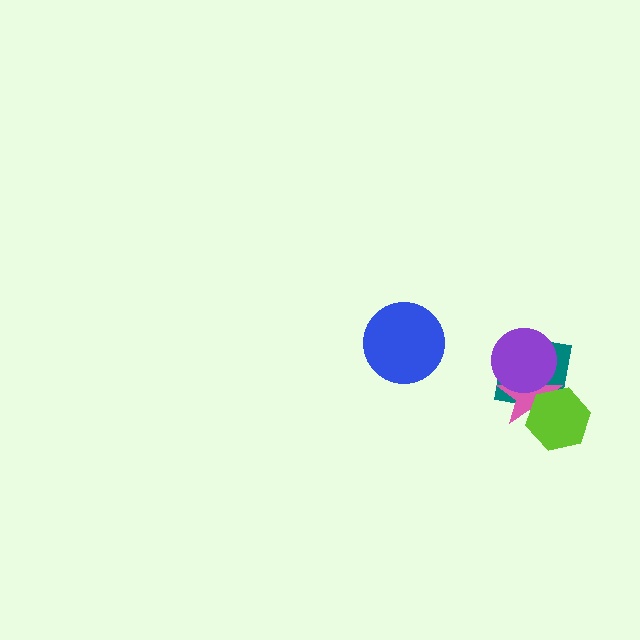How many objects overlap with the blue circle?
0 objects overlap with the blue circle.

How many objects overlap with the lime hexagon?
2 objects overlap with the lime hexagon.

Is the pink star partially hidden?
Yes, it is partially covered by another shape.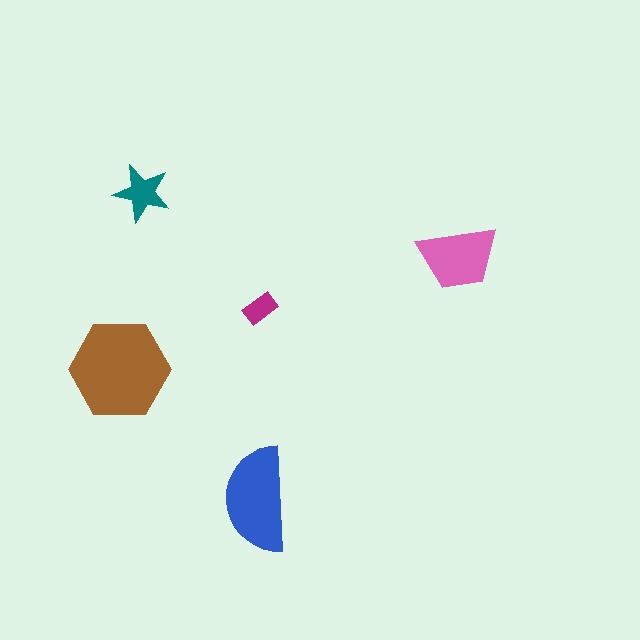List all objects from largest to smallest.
The brown hexagon, the blue semicircle, the pink trapezoid, the teal star, the magenta rectangle.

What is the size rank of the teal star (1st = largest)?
4th.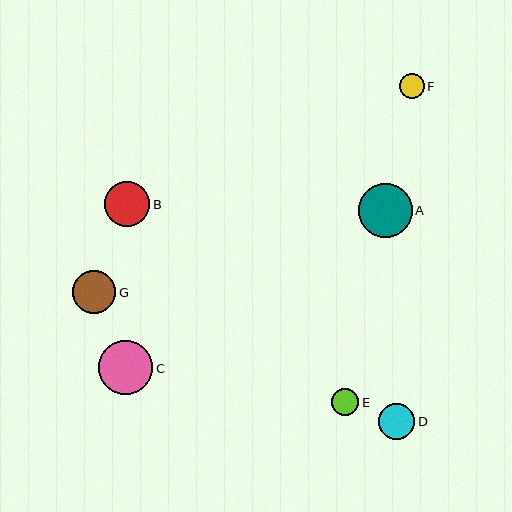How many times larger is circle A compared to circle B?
Circle A is approximately 1.2 times the size of circle B.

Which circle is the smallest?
Circle F is the smallest with a size of approximately 25 pixels.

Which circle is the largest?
Circle C is the largest with a size of approximately 54 pixels.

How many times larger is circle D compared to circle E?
Circle D is approximately 1.3 times the size of circle E.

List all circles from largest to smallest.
From largest to smallest: C, A, B, G, D, E, F.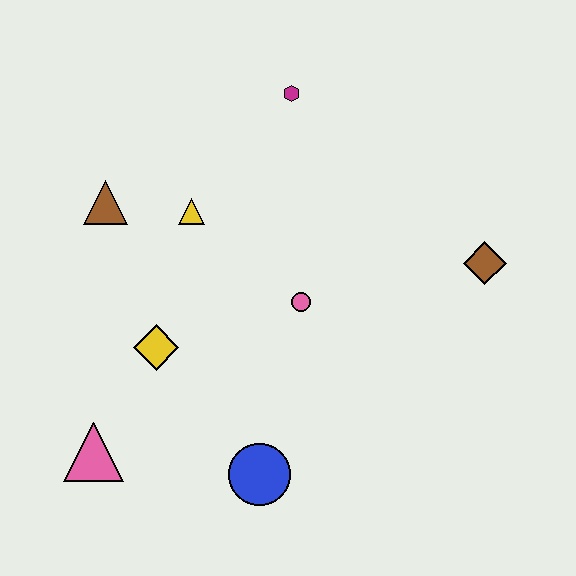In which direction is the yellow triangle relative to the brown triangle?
The yellow triangle is to the right of the brown triangle.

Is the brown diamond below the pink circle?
No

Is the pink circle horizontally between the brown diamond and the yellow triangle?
Yes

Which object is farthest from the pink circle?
The pink triangle is farthest from the pink circle.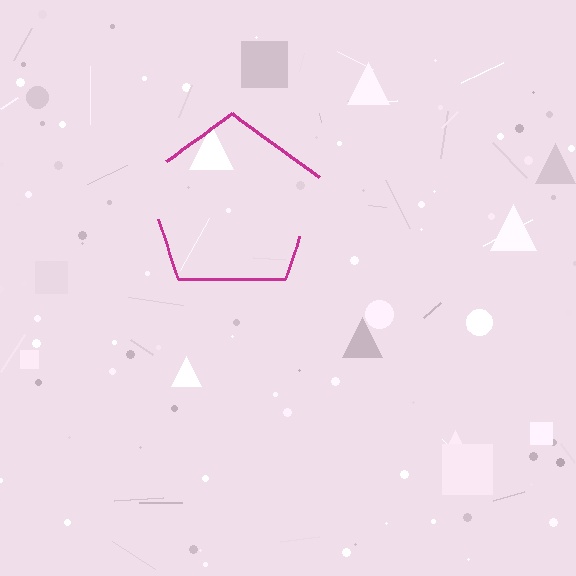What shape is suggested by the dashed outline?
The dashed outline suggests a pentagon.